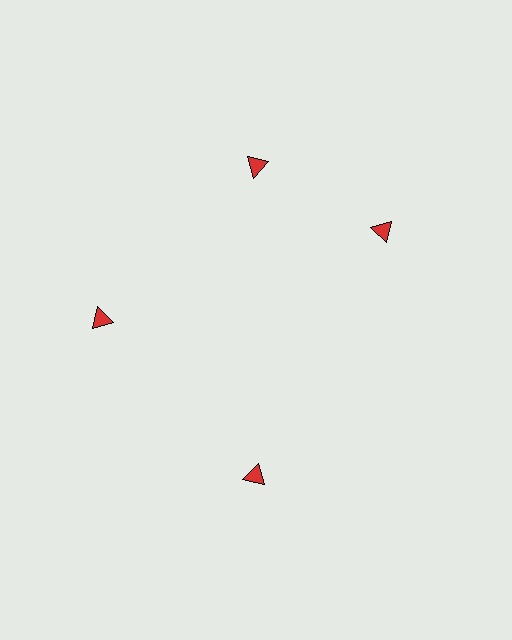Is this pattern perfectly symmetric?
No. The 4 red triangles are arranged in a ring, but one element near the 3 o'clock position is rotated out of alignment along the ring, breaking the 4-fold rotational symmetry.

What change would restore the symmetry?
The symmetry would be restored by rotating it back into even spacing with its neighbors so that all 4 triangles sit at equal angles and equal distance from the center.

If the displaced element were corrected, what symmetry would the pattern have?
It would have 4-fold rotational symmetry — the pattern would map onto itself every 90 degrees.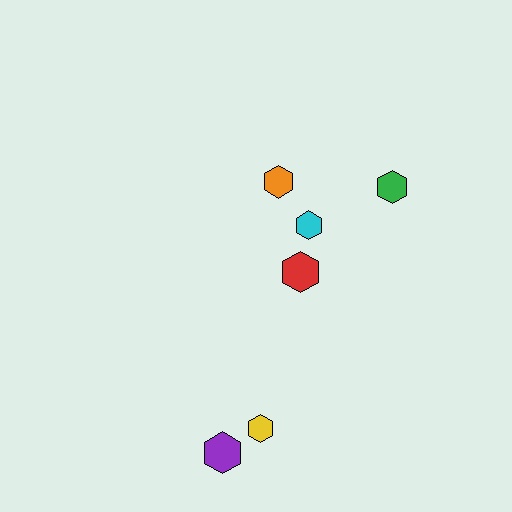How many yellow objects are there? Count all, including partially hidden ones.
There is 1 yellow object.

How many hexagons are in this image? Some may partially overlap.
There are 6 hexagons.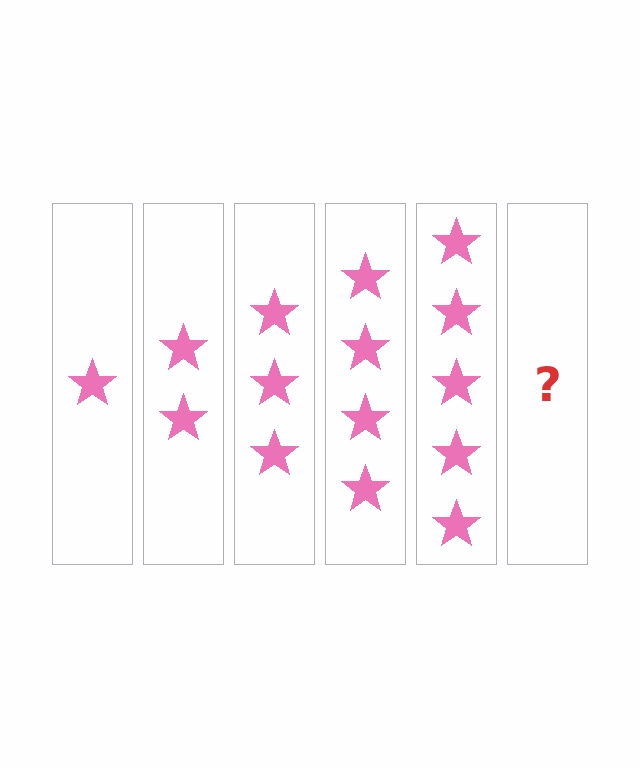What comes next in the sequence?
The next element should be 6 stars.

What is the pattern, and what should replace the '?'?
The pattern is that each step adds one more star. The '?' should be 6 stars.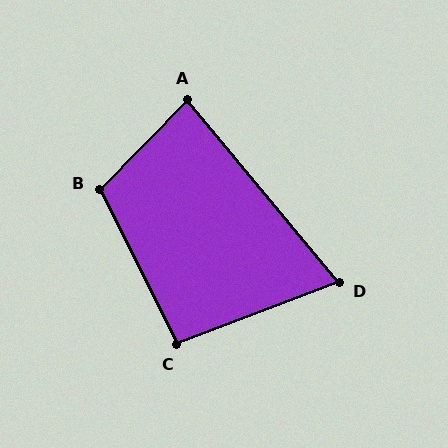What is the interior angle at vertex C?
Approximately 96 degrees (obtuse).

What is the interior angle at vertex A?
Approximately 84 degrees (acute).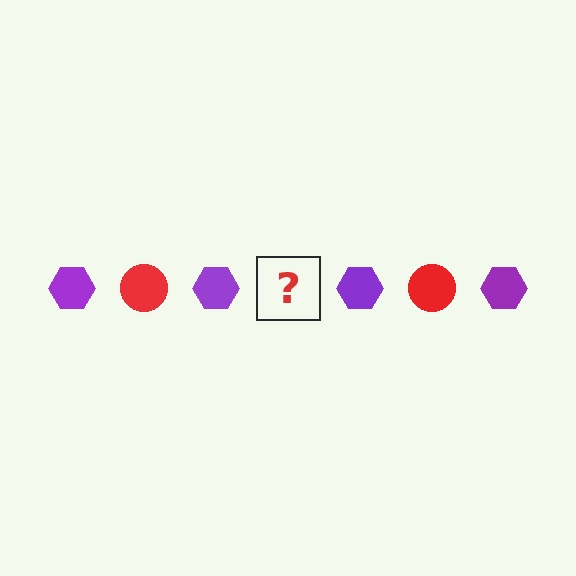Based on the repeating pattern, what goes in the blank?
The blank should be a red circle.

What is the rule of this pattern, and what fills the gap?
The rule is that the pattern alternates between purple hexagon and red circle. The gap should be filled with a red circle.